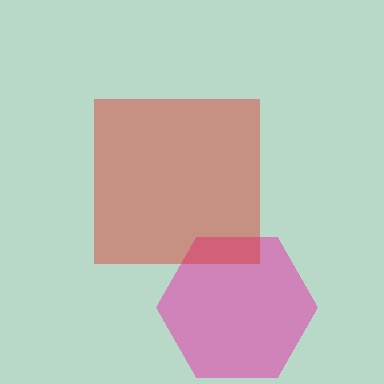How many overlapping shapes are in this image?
There are 2 overlapping shapes in the image.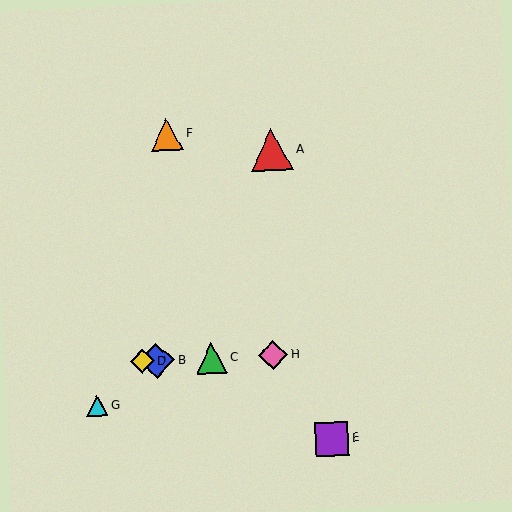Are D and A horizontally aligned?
No, D is at y≈361 and A is at y≈150.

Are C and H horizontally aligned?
Yes, both are at y≈358.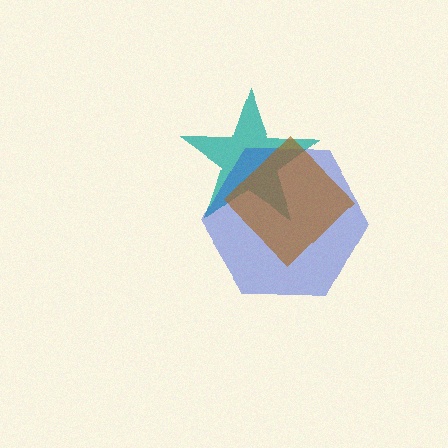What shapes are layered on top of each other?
The layered shapes are: a teal star, a blue hexagon, a brown diamond.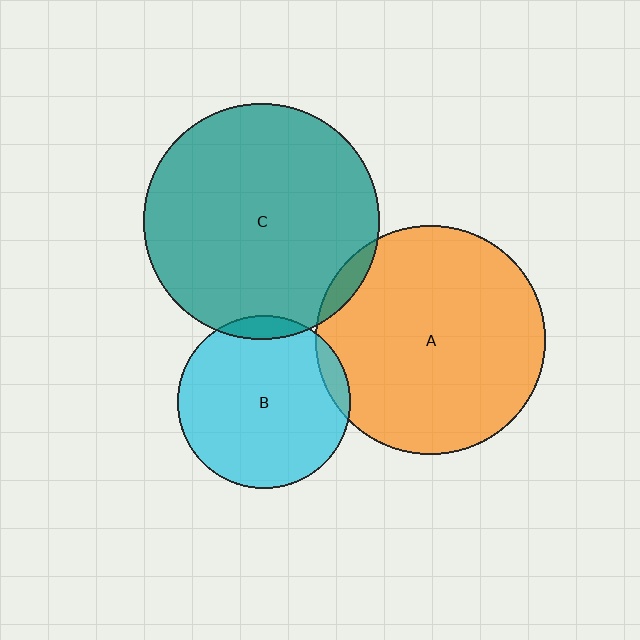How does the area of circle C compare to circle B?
Approximately 1.9 times.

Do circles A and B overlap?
Yes.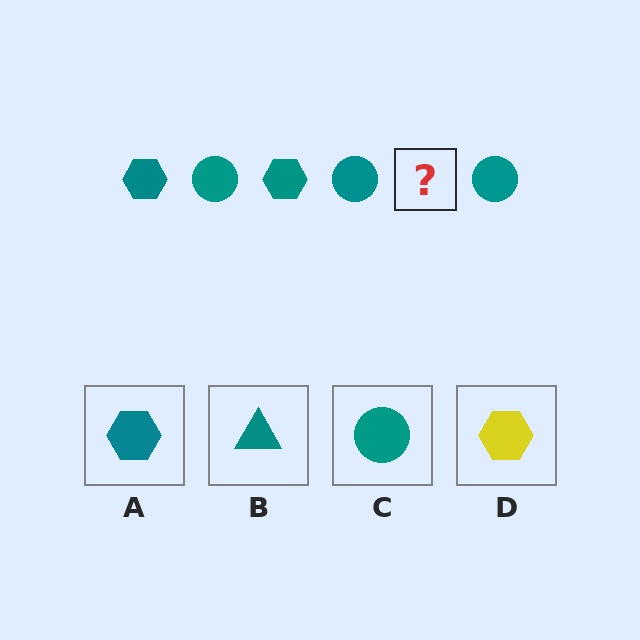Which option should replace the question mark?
Option A.